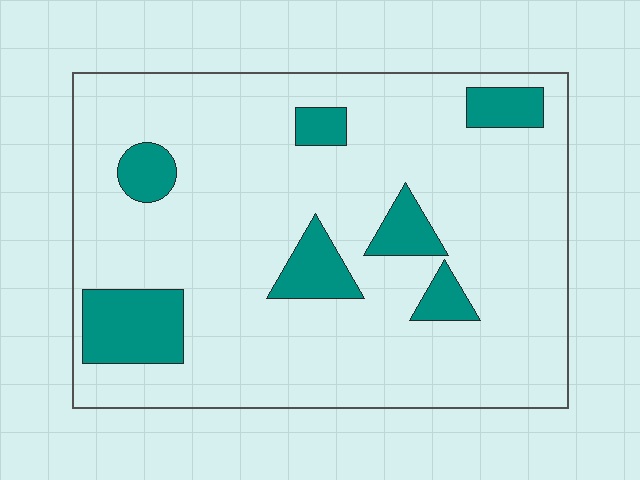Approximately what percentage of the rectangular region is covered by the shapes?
Approximately 15%.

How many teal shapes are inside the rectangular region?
7.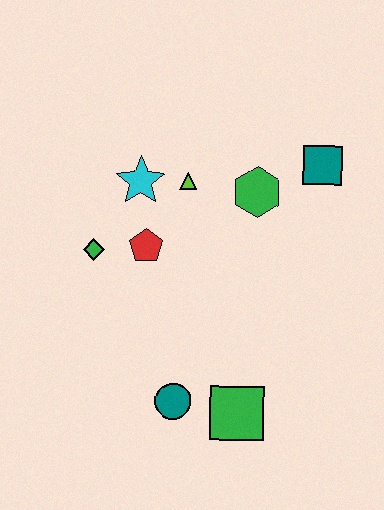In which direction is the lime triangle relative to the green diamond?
The lime triangle is to the right of the green diamond.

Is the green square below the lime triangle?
Yes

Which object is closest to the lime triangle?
The cyan star is closest to the lime triangle.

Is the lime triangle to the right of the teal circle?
Yes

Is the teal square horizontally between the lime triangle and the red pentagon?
No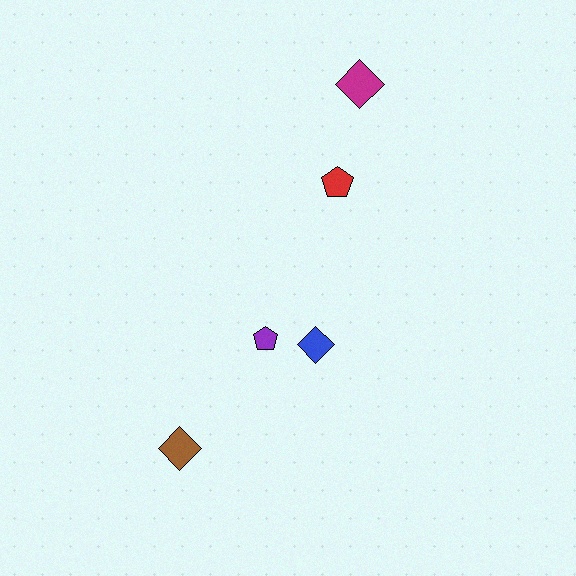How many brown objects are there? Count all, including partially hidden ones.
There is 1 brown object.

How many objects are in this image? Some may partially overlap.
There are 5 objects.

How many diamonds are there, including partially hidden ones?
There are 3 diamonds.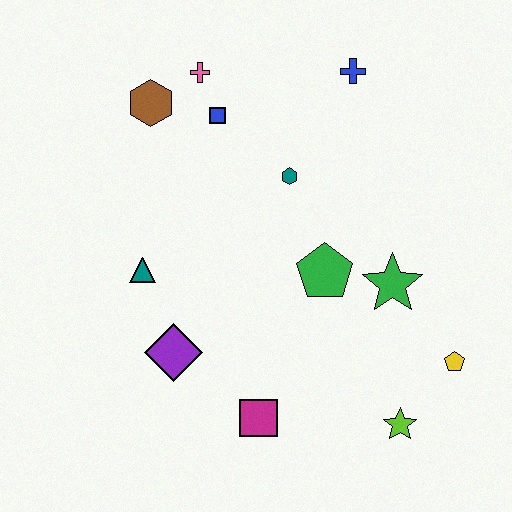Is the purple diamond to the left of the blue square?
Yes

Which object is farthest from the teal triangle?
The yellow pentagon is farthest from the teal triangle.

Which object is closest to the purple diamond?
The teal triangle is closest to the purple diamond.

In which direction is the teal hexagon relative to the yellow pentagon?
The teal hexagon is above the yellow pentagon.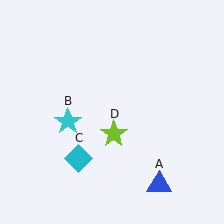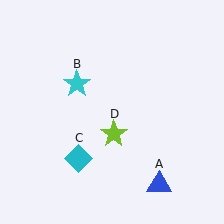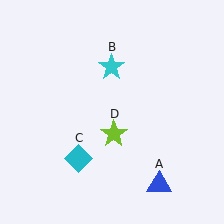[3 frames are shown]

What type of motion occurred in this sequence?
The cyan star (object B) rotated clockwise around the center of the scene.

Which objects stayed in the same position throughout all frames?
Blue triangle (object A) and cyan diamond (object C) and lime star (object D) remained stationary.